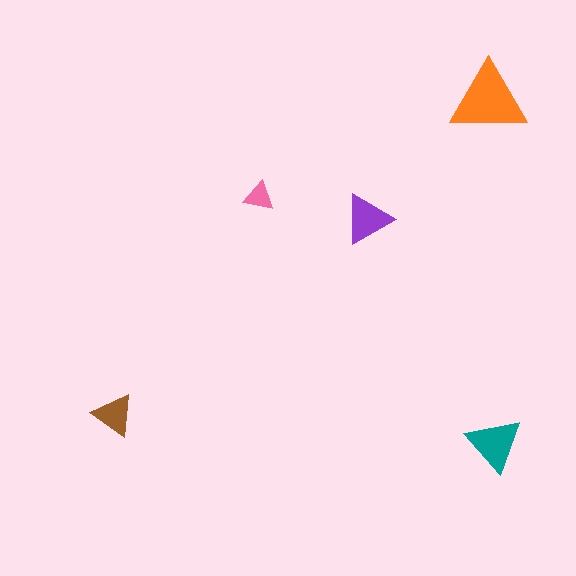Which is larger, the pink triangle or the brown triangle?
The brown one.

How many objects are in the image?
There are 5 objects in the image.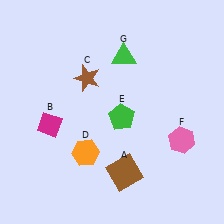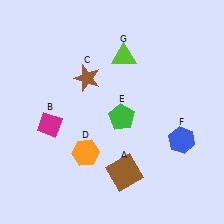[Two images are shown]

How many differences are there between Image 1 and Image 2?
There are 2 differences between the two images.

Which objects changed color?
F changed from pink to blue. G changed from green to lime.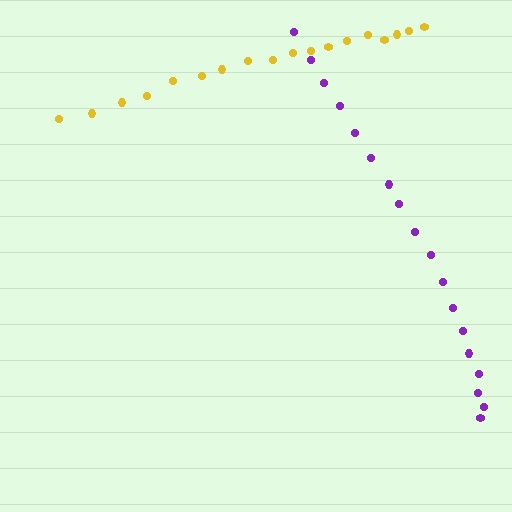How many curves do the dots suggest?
There are 2 distinct paths.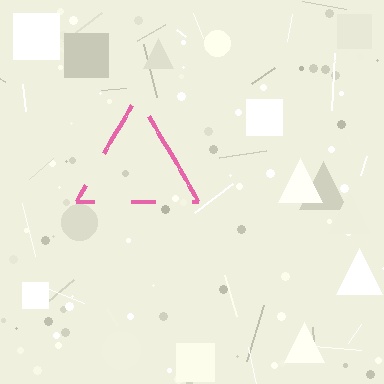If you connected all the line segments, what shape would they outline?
They would outline a triangle.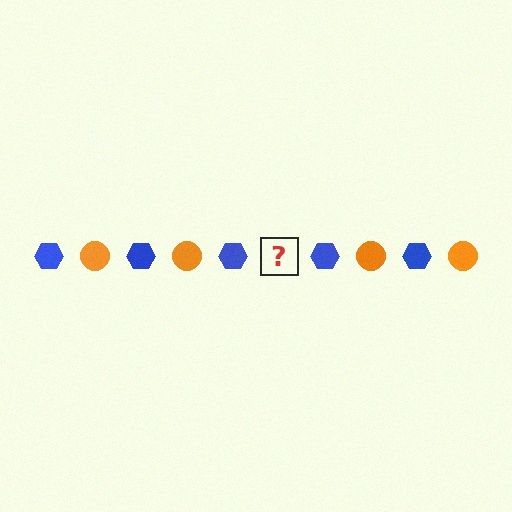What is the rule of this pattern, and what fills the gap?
The rule is that the pattern alternates between blue hexagon and orange circle. The gap should be filled with an orange circle.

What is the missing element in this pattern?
The missing element is an orange circle.